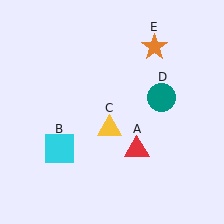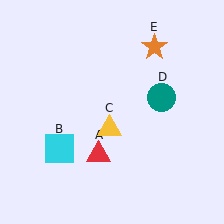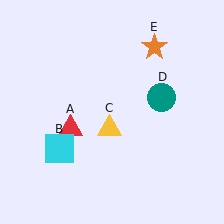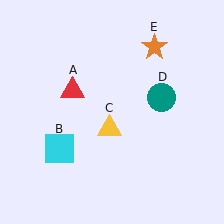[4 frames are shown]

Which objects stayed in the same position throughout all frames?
Cyan square (object B) and yellow triangle (object C) and teal circle (object D) and orange star (object E) remained stationary.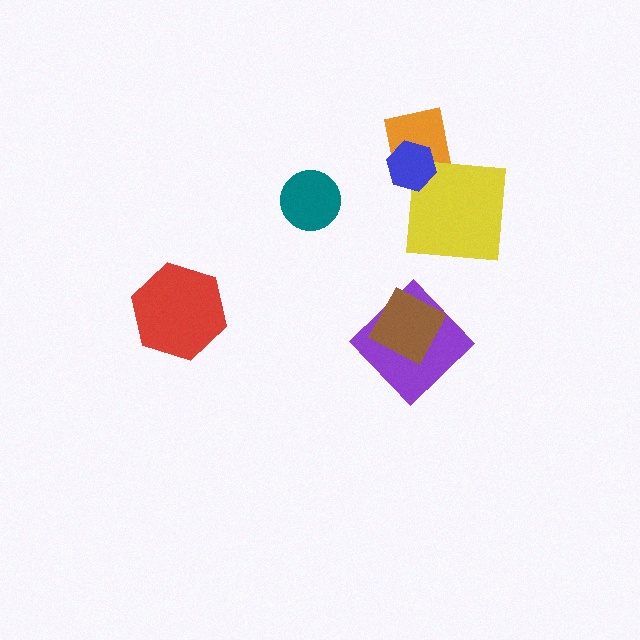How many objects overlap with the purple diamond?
1 object overlaps with the purple diamond.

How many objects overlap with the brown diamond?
1 object overlaps with the brown diamond.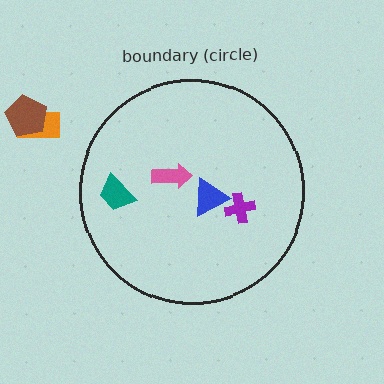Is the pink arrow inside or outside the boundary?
Inside.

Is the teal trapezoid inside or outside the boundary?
Inside.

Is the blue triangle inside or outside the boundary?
Inside.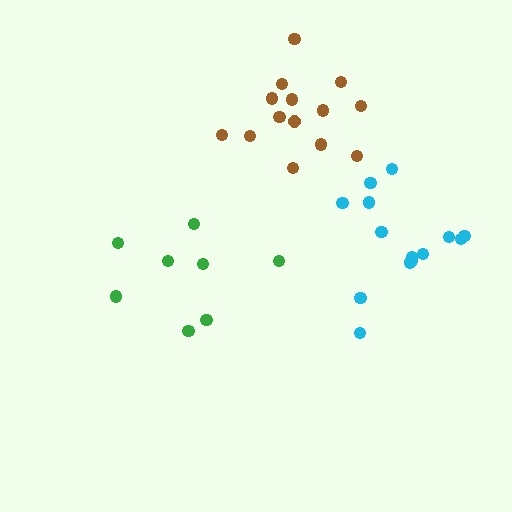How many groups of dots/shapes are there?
There are 3 groups.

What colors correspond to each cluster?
The clusters are colored: green, brown, cyan.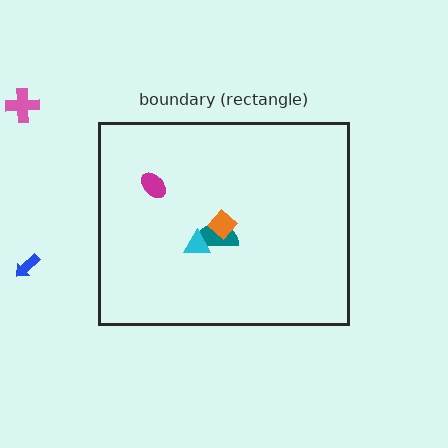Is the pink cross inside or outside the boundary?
Outside.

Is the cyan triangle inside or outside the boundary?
Inside.